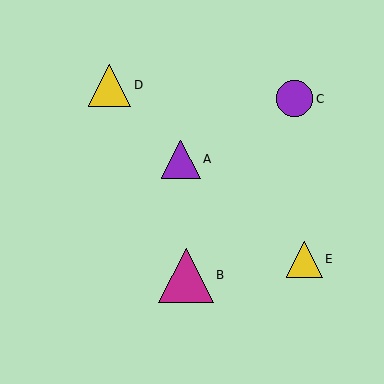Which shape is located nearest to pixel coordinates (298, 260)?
The yellow triangle (labeled E) at (305, 259) is nearest to that location.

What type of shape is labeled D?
Shape D is a yellow triangle.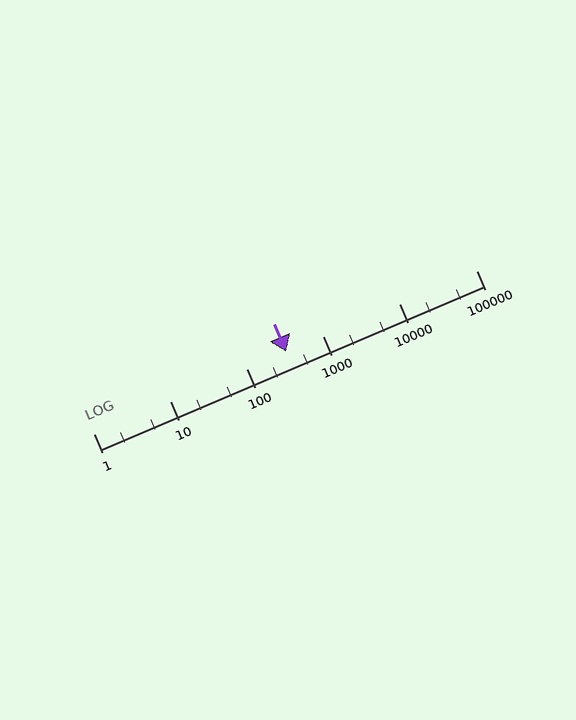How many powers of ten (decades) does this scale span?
The scale spans 5 decades, from 1 to 100000.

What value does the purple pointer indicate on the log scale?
The pointer indicates approximately 330.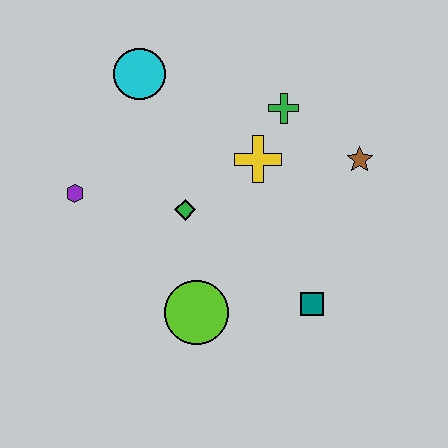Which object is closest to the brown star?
The green cross is closest to the brown star.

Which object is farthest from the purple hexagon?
The brown star is farthest from the purple hexagon.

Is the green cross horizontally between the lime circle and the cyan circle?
No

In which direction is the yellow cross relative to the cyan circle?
The yellow cross is to the right of the cyan circle.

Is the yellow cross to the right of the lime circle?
Yes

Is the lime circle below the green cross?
Yes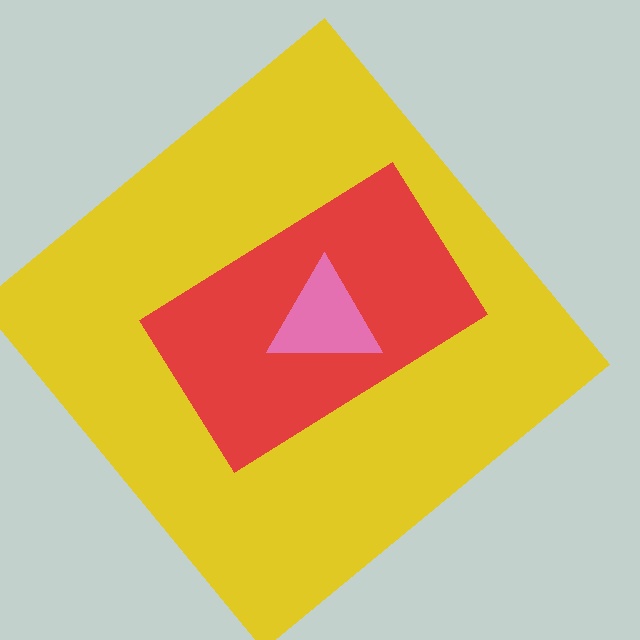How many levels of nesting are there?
3.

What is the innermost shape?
The pink triangle.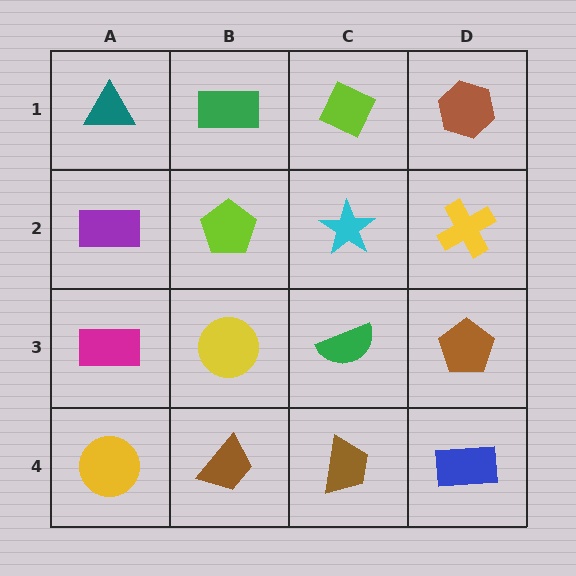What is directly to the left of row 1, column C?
A green rectangle.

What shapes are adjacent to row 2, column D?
A brown hexagon (row 1, column D), a brown pentagon (row 3, column D), a cyan star (row 2, column C).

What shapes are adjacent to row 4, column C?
A green semicircle (row 3, column C), a brown trapezoid (row 4, column B), a blue rectangle (row 4, column D).